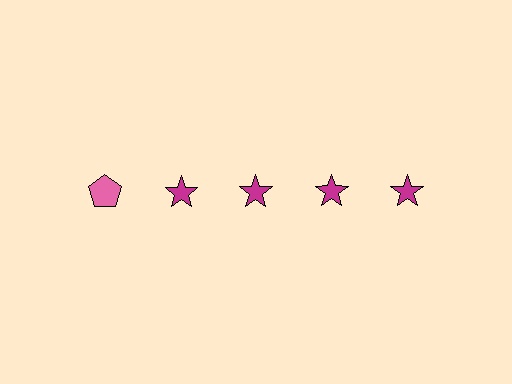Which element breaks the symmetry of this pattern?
The pink pentagon in the top row, leftmost column breaks the symmetry. All other shapes are magenta stars.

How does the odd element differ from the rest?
It differs in both color (pink instead of magenta) and shape (pentagon instead of star).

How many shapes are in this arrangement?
There are 5 shapes arranged in a grid pattern.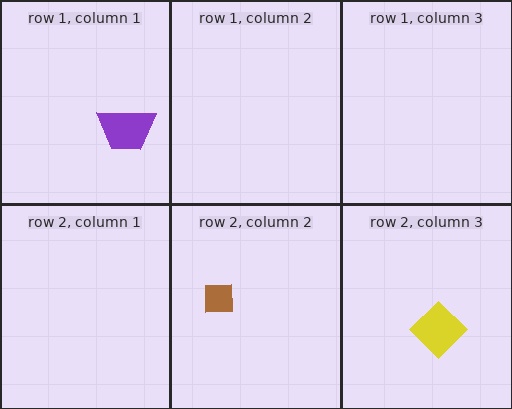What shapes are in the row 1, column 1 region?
The purple trapezoid.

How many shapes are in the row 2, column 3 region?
1.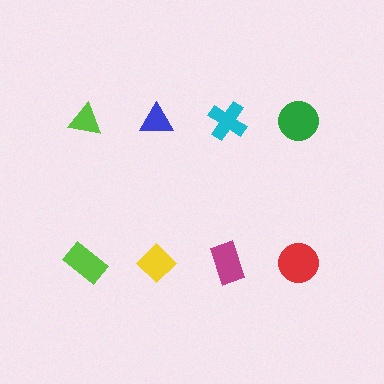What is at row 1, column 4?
A green circle.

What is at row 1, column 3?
A cyan cross.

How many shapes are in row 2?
4 shapes.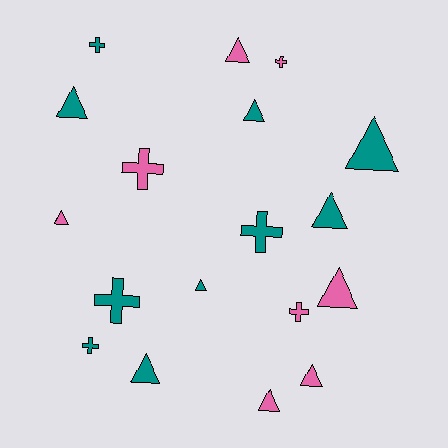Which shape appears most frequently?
Triangle, with 11 objects.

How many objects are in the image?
There are 18 objects.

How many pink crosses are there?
There are 3 pink crosses.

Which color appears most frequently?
Teal, with 10 objects.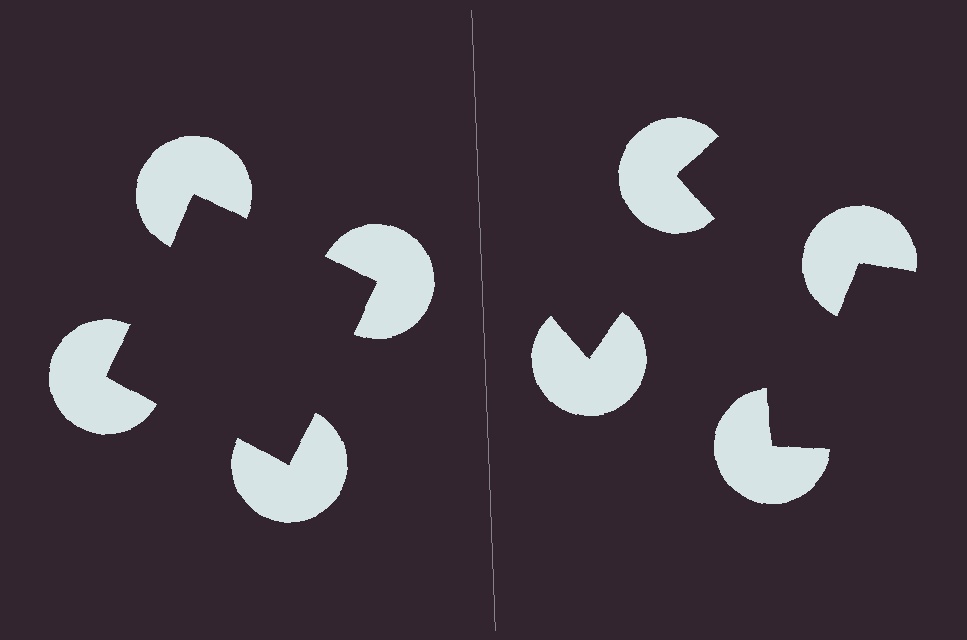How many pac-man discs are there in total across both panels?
8 — 4 on each side.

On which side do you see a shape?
An illusory square appears on the left side. On the right side the wedge cuts are rotated, so no coherent shape forms.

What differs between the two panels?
The pac-man discs are positioned identically on both sides; only the wedge orientations differ. On the left they align to a square; on the right they are misaligned.